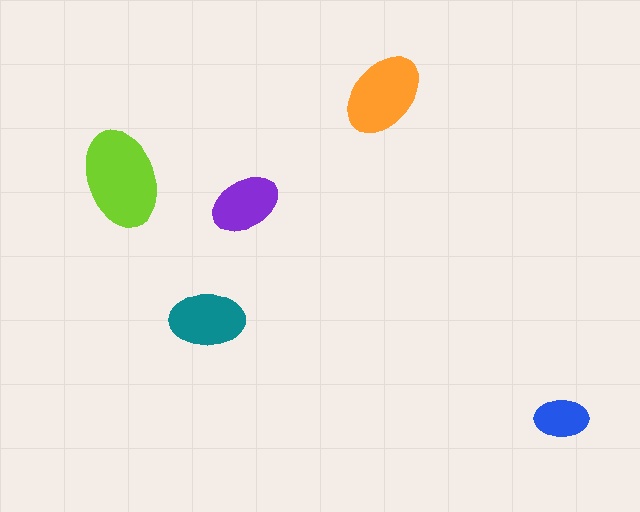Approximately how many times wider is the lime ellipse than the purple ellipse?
About 1.5 times wider.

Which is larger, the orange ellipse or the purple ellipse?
The orange one.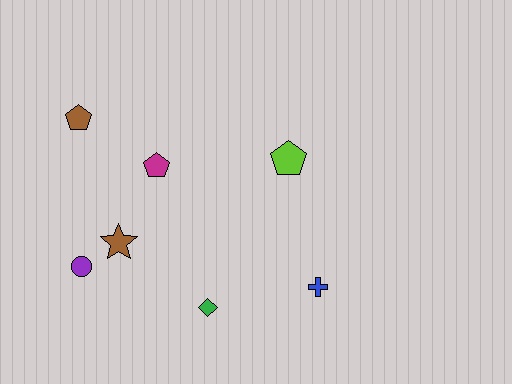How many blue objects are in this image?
There is 1 blue object.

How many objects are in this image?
There are 7 objects.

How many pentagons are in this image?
There are 3 pentagons.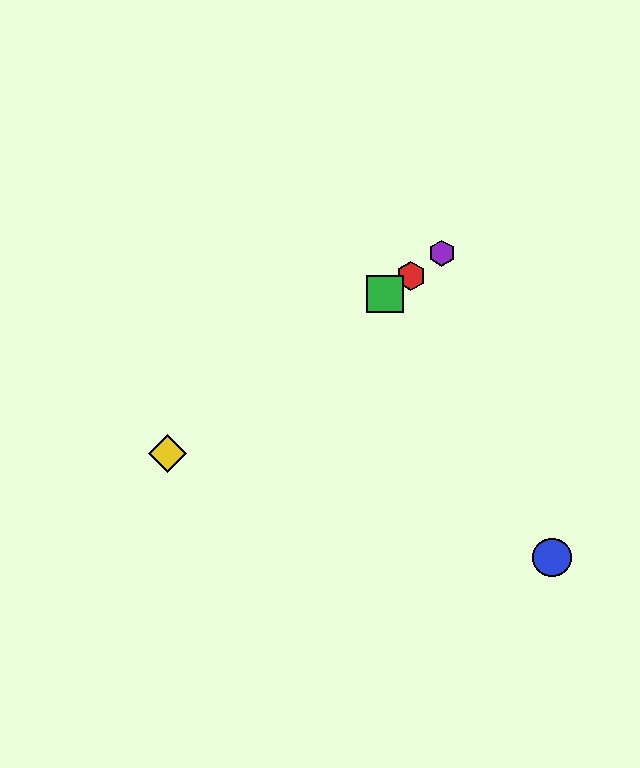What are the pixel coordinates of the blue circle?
The blue circle is at (552, 558).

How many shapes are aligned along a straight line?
4 shapes (the red hexagon, the green square, the yellow diamond, the purple hexagon) are aligned along a straight line.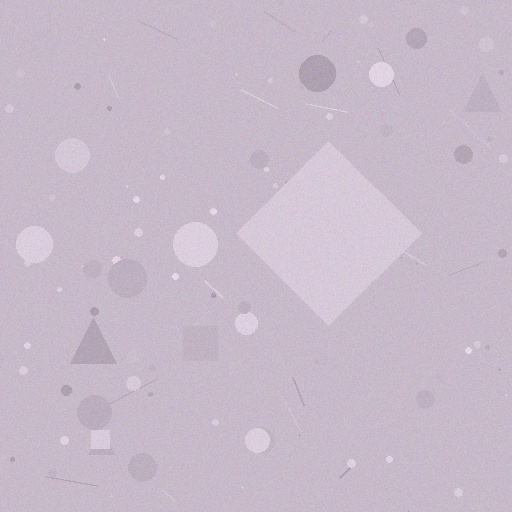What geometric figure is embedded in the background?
A diamond is embedded in the background.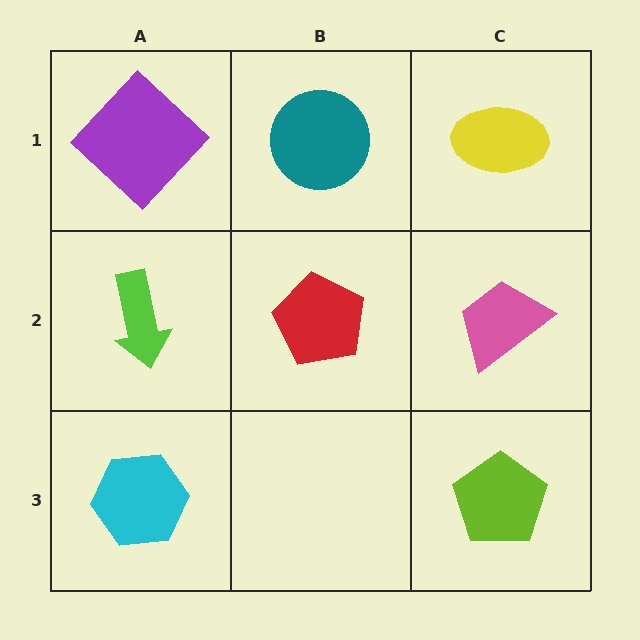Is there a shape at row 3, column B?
No, that cell is empty.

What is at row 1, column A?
A purple diamond.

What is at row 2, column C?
A pink trapezoid.